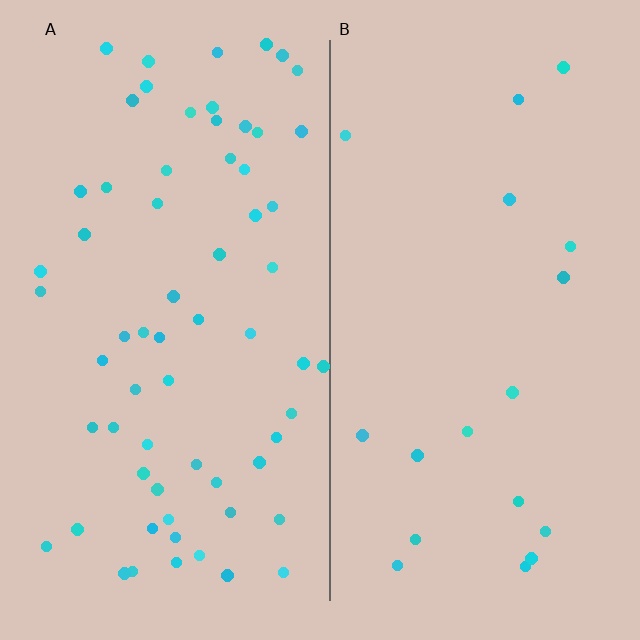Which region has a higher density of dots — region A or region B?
A (the left).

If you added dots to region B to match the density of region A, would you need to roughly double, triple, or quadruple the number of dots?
Approximately quadruple.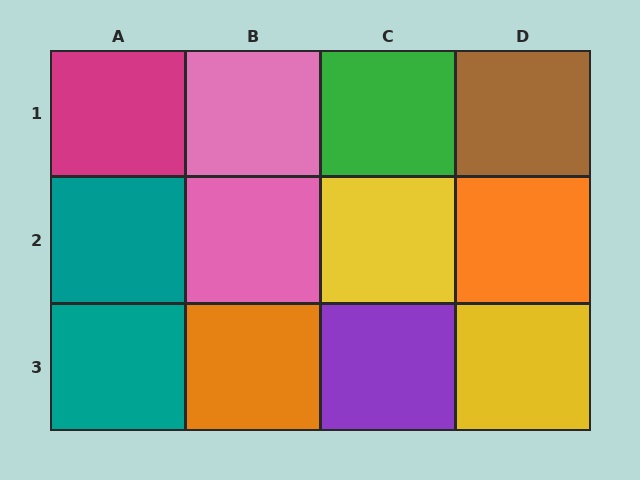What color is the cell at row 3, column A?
Teal.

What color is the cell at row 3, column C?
Purple.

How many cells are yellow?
2 cells are yellow.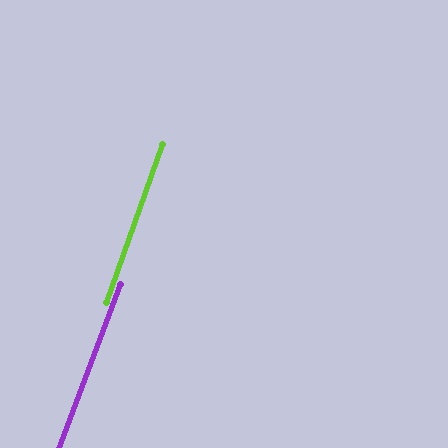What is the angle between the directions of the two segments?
Approximately 1 degree.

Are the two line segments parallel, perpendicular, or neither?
Parallel — their directions differ by only 1.2°.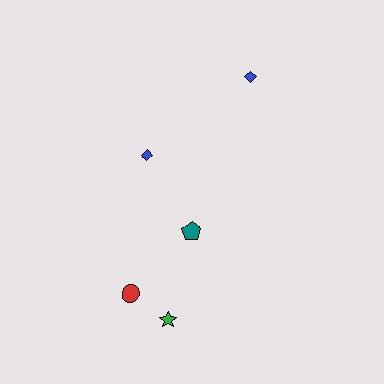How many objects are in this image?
There are 5 objects.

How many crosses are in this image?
There are no crosses.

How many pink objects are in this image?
There are no pink objects.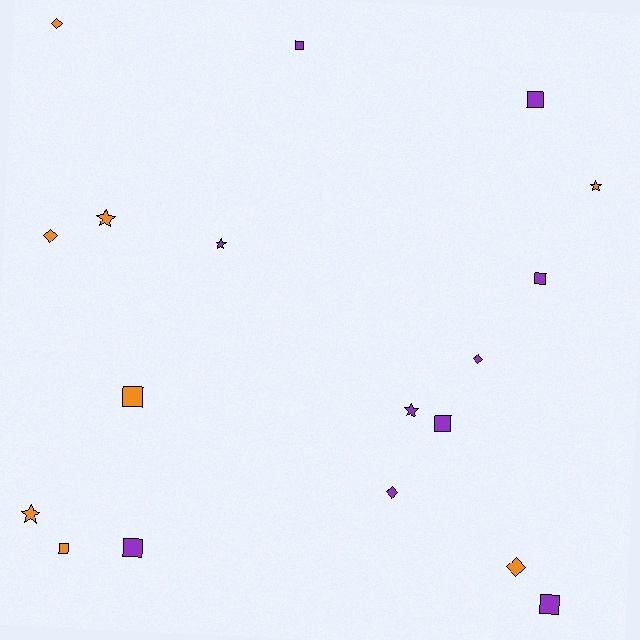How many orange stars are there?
There are 3 orange stars.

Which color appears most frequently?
Purple, with 10 objects.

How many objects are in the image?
There are 18 objects.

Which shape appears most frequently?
Square, with 8 objects.